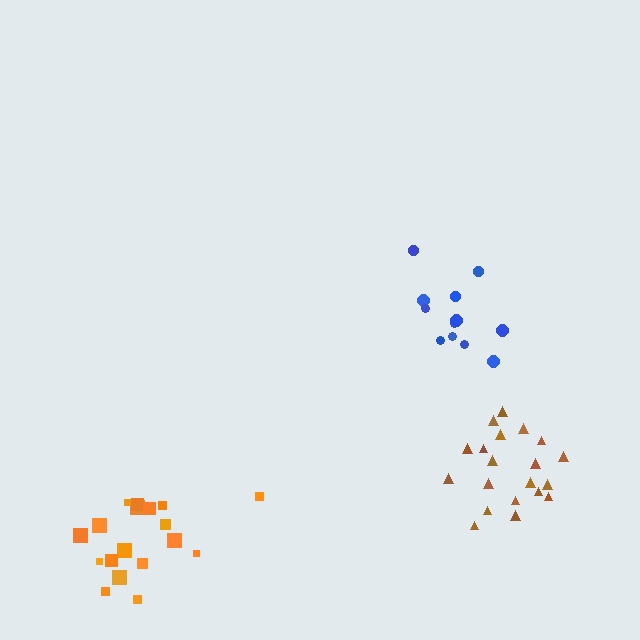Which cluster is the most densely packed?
Blue.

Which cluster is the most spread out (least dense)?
Brown.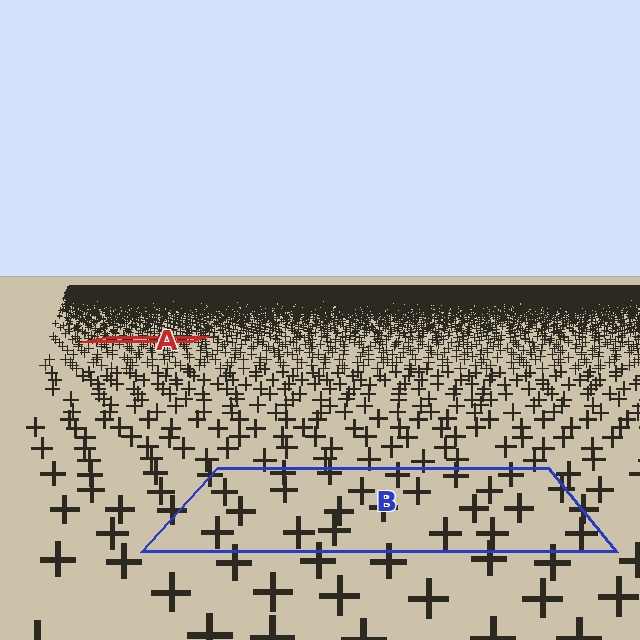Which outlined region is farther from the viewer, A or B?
Region A is farther from the viewer — the texture elements inside it appear smaller and more densely packed.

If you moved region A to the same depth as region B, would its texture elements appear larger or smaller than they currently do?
They would appear larger. At a closer depth, the same texture elements are projected at a bigger on-screen size.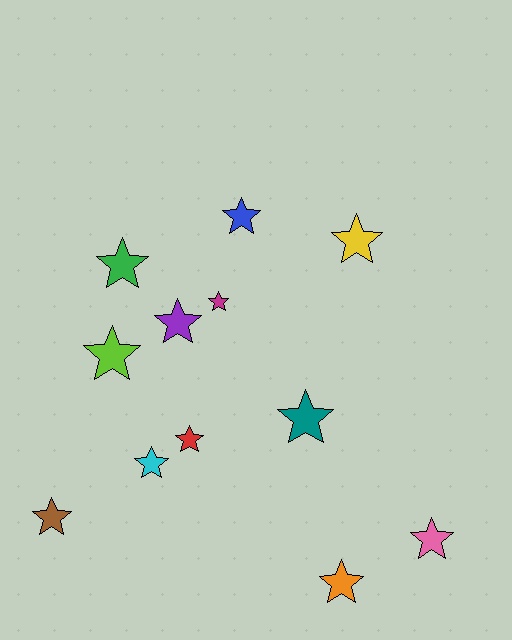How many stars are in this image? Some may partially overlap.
There are 12 stars.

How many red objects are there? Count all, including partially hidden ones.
There is 1 red object.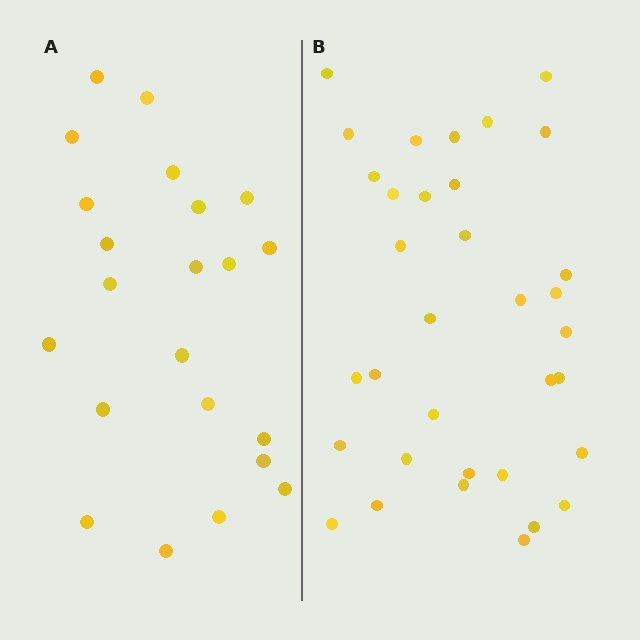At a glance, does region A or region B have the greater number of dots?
Region B (the right region) has more dots.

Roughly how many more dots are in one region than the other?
Region B has roughly 12 or so more dots than region A.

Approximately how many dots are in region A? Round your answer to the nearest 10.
About 20 dots. (The exact count is 22, which rounds to 20.)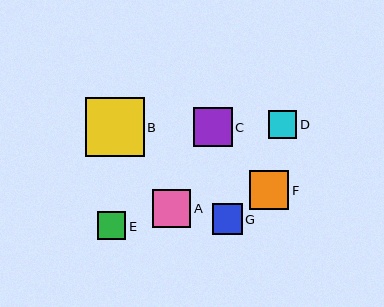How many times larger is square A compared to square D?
Square A is approximately 1.3 times the size of square D.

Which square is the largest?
Square B is the largest with a size of approximately 58 pixels.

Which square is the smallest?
Square E is the smallest with a size of approximately 28 pixels.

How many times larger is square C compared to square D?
Square C is approximately 1.4 times the size of square D.